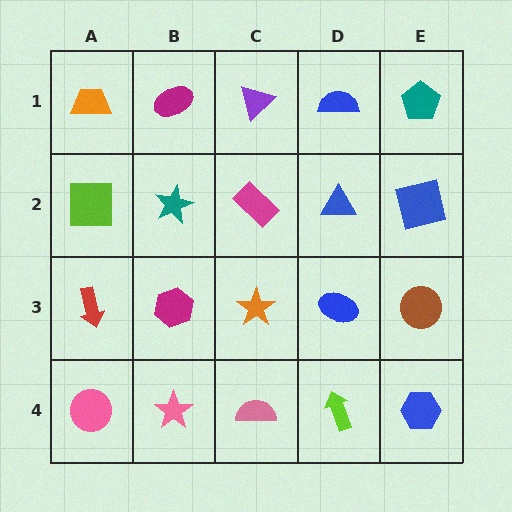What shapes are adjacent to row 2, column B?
A magenta ellipse (row 1, column B), a magenta hexagon (row 3, column B), a lime square (row 2, column A), a magenta rectangle (row 2, column C).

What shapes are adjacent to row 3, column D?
A blue triangle (row 2, column D), a lime arrow (row 4, column D), an orange star (row 3, column C), a brown circle (row 3, column E).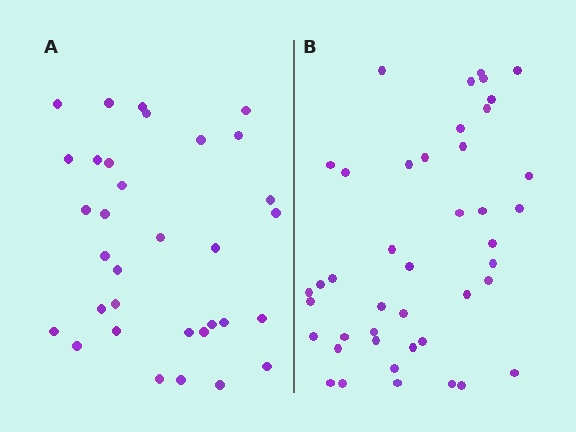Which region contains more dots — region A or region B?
Region B (the right region) has more dots.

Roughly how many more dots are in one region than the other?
Region B has roughly 10 or so more dots than region A.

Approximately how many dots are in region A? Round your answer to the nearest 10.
About 30 dots. (The exact count is 33, which rounds to 30.)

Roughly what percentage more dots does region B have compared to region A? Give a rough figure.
About 30% more.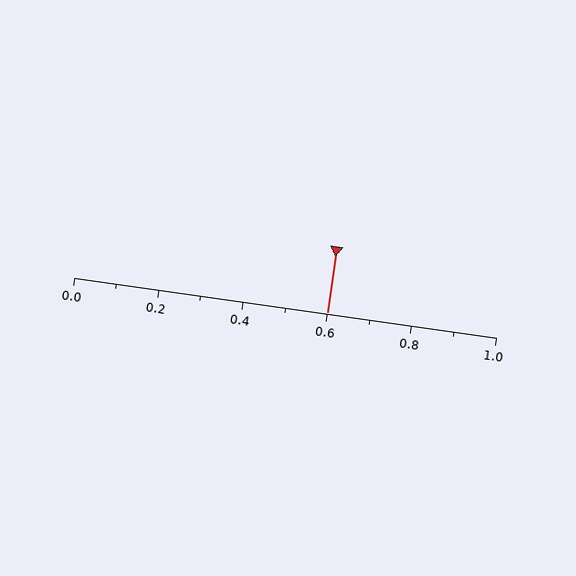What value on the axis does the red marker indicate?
The marker indicates approximately 0.6.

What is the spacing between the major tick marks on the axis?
The major ticks are spaced 0.2 apart.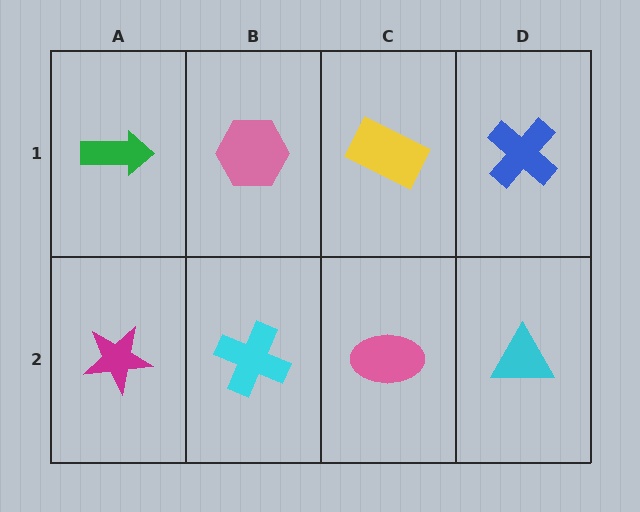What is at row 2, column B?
A cyan cross.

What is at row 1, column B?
A pink hexagon.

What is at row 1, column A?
A green arrow.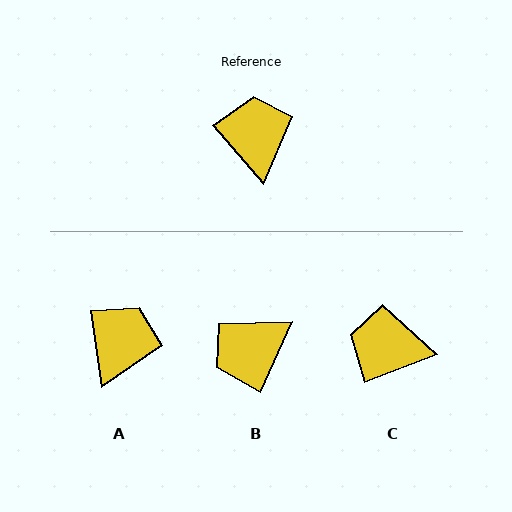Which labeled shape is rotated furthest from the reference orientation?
B, about 115 degrees away.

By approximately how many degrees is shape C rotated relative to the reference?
Approximately 71 degrees counter-clockwise.